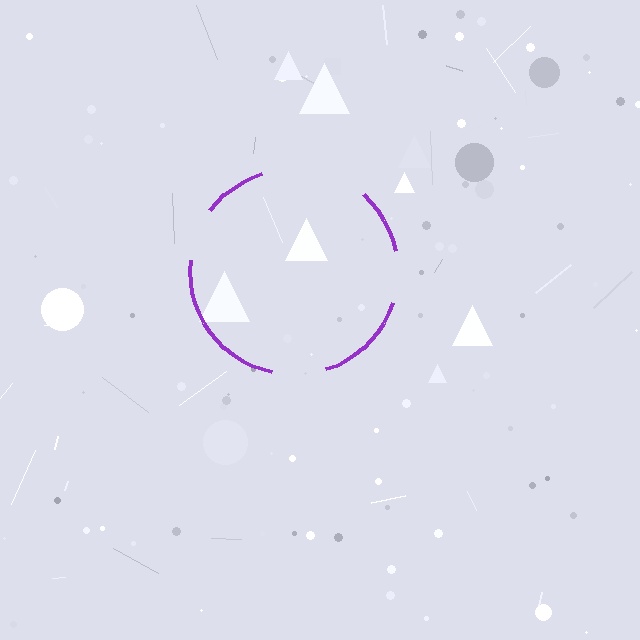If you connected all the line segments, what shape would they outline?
They would outline a circle.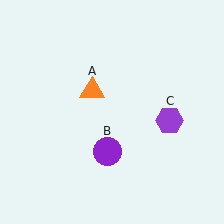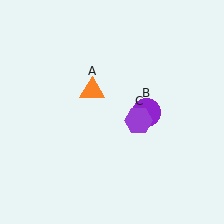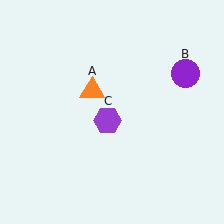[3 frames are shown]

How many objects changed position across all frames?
2 objects changed position: purple circle (object B), purple hexagon (object C).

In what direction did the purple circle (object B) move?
The purple circle (object B) moved up and to the right.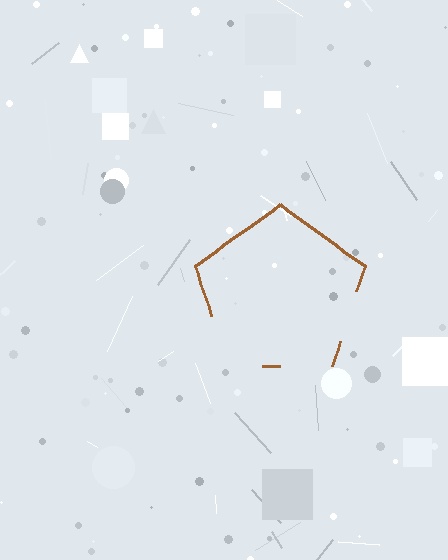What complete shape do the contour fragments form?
The contour fragments form a pentagon.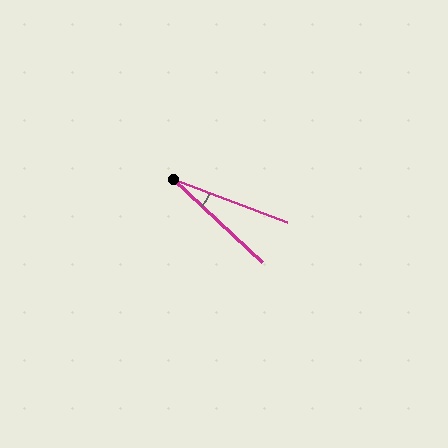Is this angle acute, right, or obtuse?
It is acute.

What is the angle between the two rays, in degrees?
Approximately 22 degrees.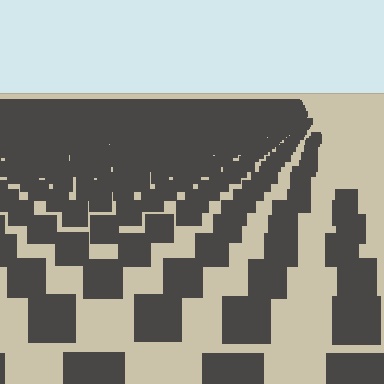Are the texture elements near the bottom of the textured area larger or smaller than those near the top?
Larger. Near the bottom, elements are closer to the viewer and appear at a bigger on-screen size.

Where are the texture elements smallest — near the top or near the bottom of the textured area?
Near the top.